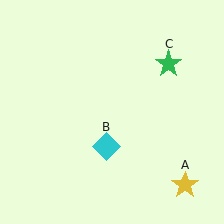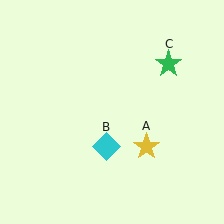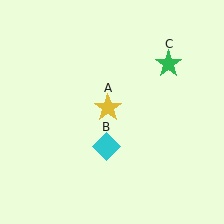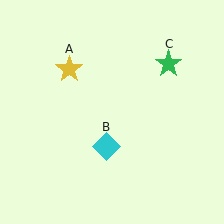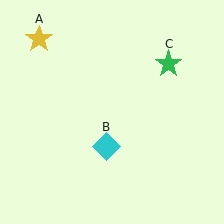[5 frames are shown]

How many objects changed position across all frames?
1 object changed position: yellow star (object A).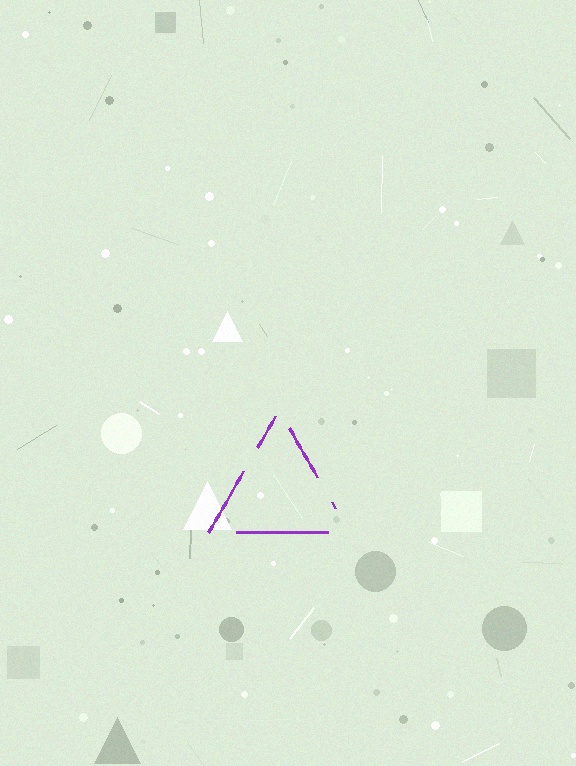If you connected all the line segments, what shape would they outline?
They would outline a triangle.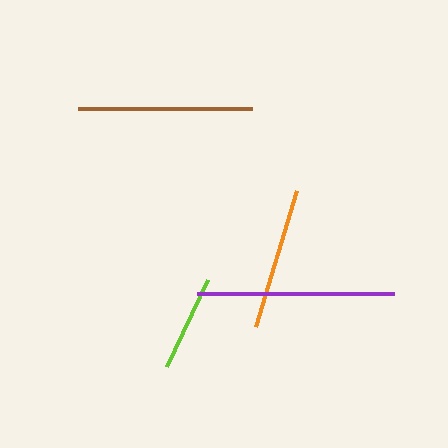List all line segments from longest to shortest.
From longest to shortest: purple, brown, orange, lime.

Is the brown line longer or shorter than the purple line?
The purple line is longer than the brown line.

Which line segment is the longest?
The purple line is the longest at approximately 197 pixels.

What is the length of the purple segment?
The purple segment is approximately 197 pixels long.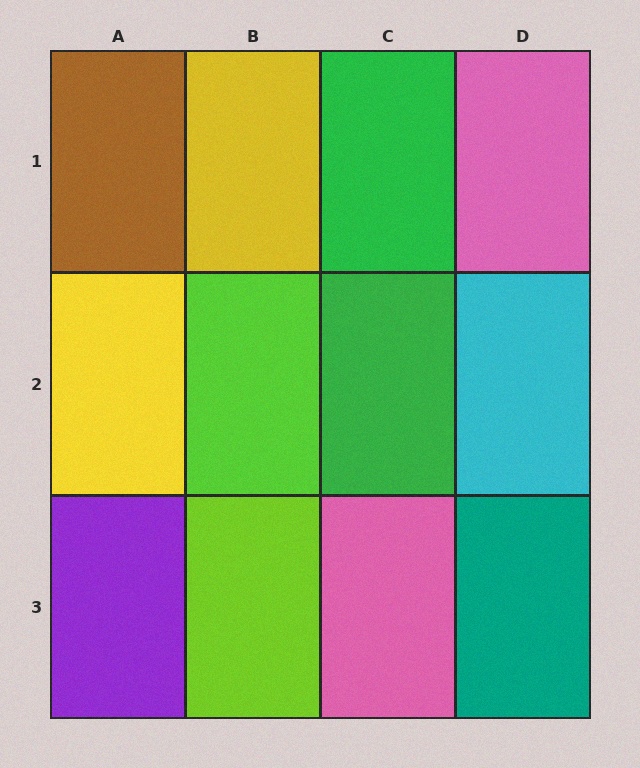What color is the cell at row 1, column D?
Pink.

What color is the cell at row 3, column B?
Lime.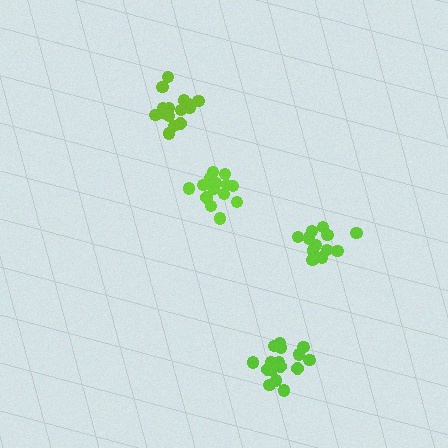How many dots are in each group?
Group 1: 16 dots, Group 2: 18 dots, Group 3: 17 dots, Group 4: 13 dots (64 total).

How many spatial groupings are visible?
There are 4 spatial groupings.